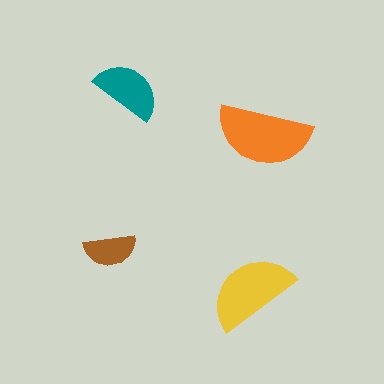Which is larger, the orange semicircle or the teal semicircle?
The orange one.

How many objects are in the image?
There are 4 objects in the image.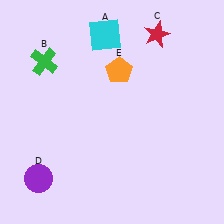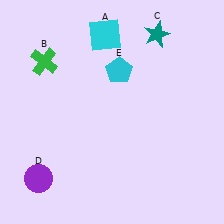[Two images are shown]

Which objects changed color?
C changed from red to teal. E changed from orange to cyan.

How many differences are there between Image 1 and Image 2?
There are 2 differences between the two images.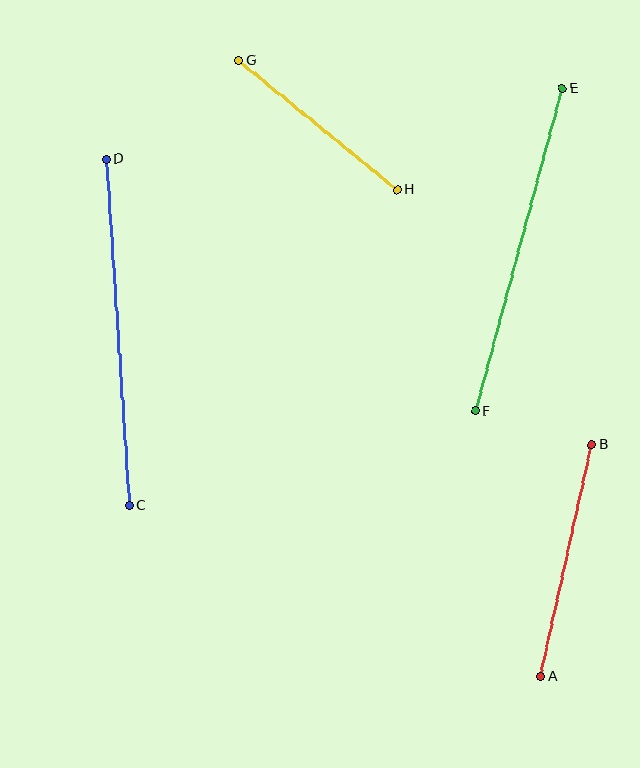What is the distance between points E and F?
The distance is approximately 334 pixels.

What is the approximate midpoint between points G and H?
The midpoint is at approximately (318, 125) pixels.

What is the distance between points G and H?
The distance is approximately 204 pixels.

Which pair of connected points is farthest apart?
Points C and D are farthest apart.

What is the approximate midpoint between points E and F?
The midpoint is at approximately (519, 250) pixels.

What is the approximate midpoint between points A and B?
The midpoint is at approximately (566, 560) pixels.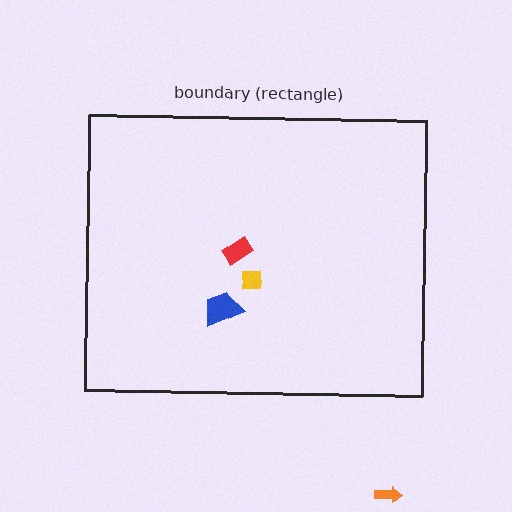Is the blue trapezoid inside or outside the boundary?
Inside.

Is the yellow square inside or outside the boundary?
Inside.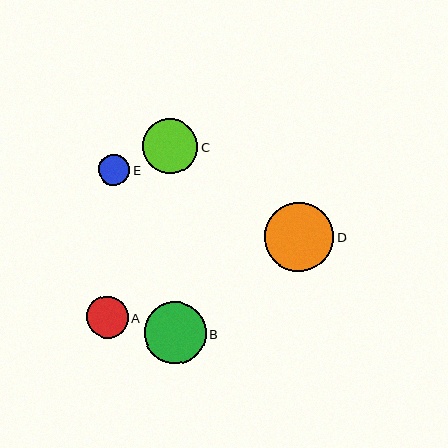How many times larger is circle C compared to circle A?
Circle C is approximately 1.3 times the size of circle A.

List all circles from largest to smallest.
From largest to smallest: D, B, C, A, E.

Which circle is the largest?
Circle D is the largest with a size of approximately 69 pixels.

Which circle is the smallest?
Circle E is the smallest with a size of approximately 31 pixels.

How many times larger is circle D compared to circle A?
Circle D is approximately 1.6 times the size of circle A.